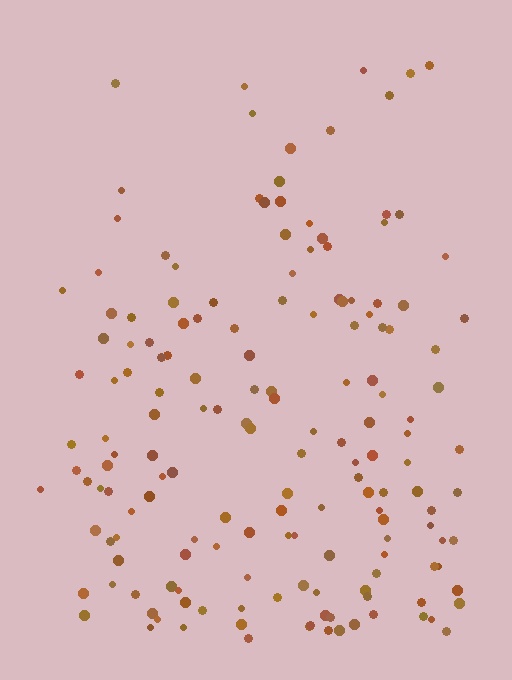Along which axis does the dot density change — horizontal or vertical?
Vertical.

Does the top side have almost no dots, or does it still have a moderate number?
Still a moderate number, just noticeably fewer than the bottom.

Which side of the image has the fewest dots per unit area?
The top.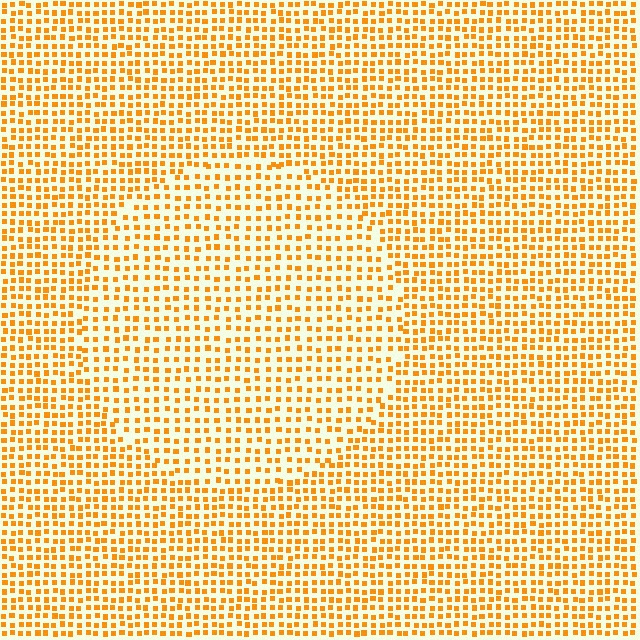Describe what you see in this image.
The image contains small orange elements arranged at two different densities. A circle-shaped region is visible where the elements are less densely packed than the surrounding area.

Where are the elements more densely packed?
The elements are more densely packed outside the circle boundary.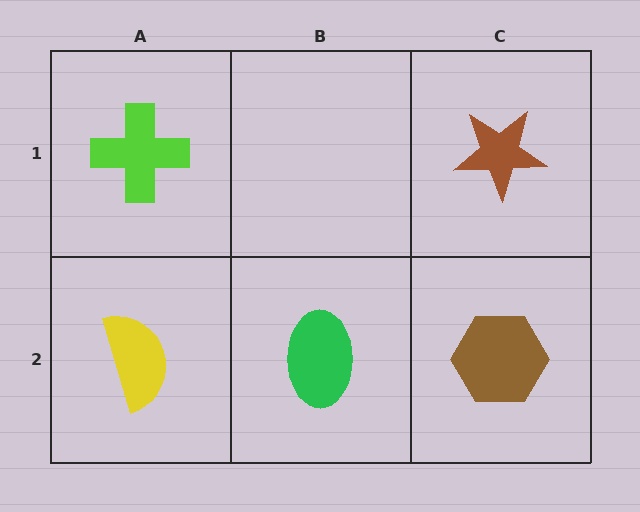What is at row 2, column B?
A green ellipse.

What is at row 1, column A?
A lime cross.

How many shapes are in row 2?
3 shapes.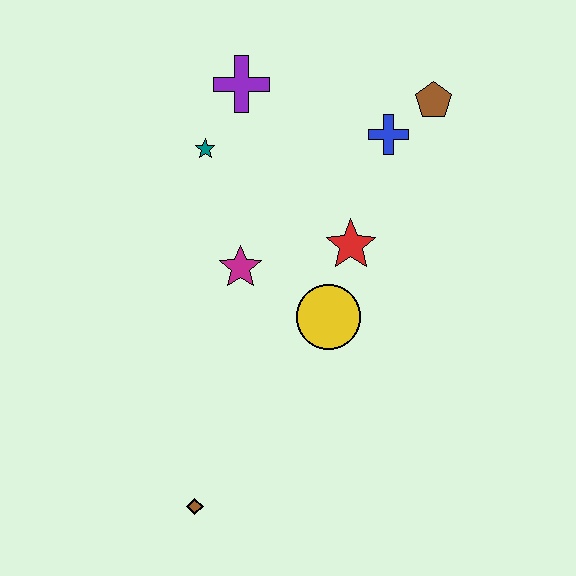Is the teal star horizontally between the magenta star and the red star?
No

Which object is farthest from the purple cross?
The brown diamond is farthest from the purple cross.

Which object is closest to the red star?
The yellow circle is closest to the red star.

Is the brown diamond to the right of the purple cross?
No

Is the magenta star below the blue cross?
Yes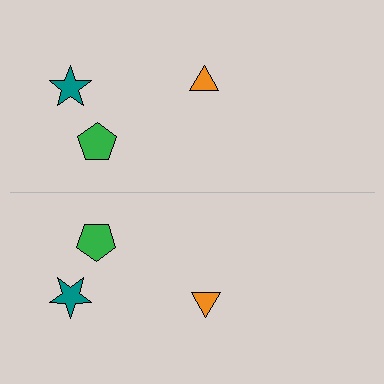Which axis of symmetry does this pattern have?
The pattern has a horizontal axis of symmetry running through the center of the image.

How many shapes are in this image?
There are 6 shapes in this image.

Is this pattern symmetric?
Yes, this pattern has bilateral (reflection) symmetry.